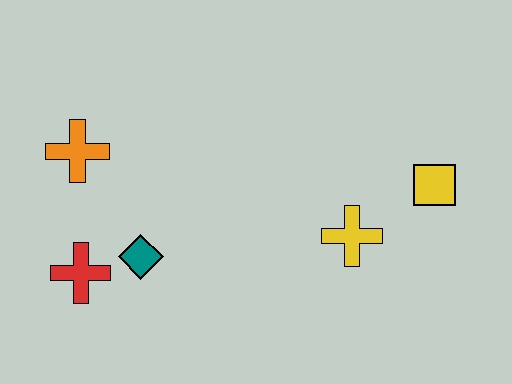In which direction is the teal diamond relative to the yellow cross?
The teal diamond is to the left of the yellow cross.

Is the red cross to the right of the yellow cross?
No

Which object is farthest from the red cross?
The yellow square is farthest from the red cross.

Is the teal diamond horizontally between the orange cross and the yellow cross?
Yes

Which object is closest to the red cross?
The teal diamond is closest to the red cross.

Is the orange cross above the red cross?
Yes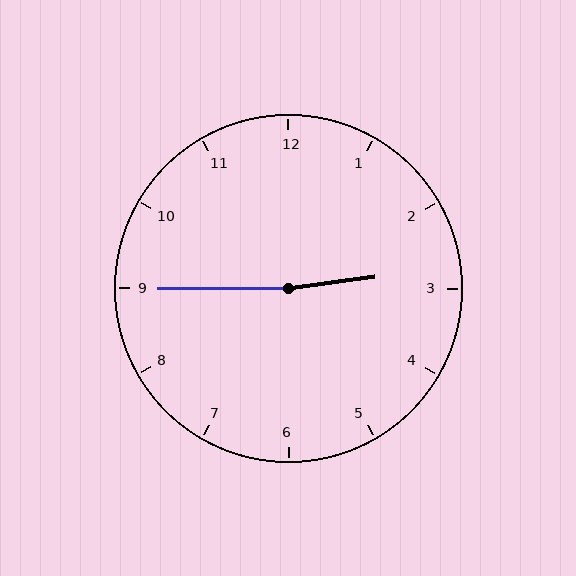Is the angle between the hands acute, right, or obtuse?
It is obtuse.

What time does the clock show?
2:45.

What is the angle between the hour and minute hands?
Approximately 172 degrees.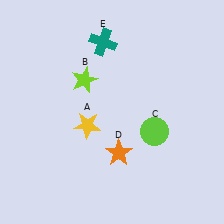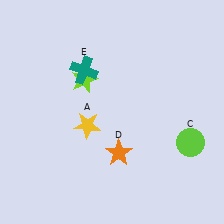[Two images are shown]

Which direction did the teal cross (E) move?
The teal cross (E) moved down.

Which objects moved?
The objects that moved are: the lime circle (C), the teal cross (E).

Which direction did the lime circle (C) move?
The lime circle (C) moved right.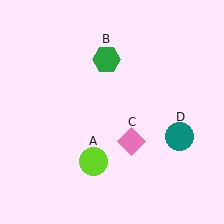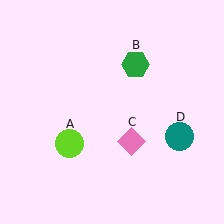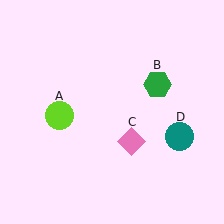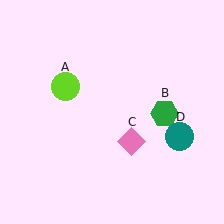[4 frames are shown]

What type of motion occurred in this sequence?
The lime circle (object A), green hexagon (object B) rotated clockwise around the center of the scene.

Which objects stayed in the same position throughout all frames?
Pink diamond (object C) and teal circle (object D) remained stationary.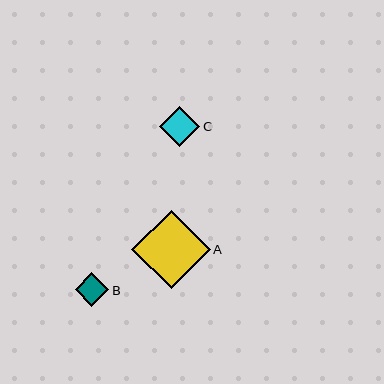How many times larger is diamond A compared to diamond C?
Diamond A is approximately 1.9 times the size of diamond C.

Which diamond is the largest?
Diamond A is the largest with a size of approximately 79 pixels.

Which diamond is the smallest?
Diamond B is the smallest with a size of approximately 34 pixels.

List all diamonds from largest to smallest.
From largest to smallest: A, C, B.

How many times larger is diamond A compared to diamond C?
Diamond A is approximately 1.9 times the size of diamond C.